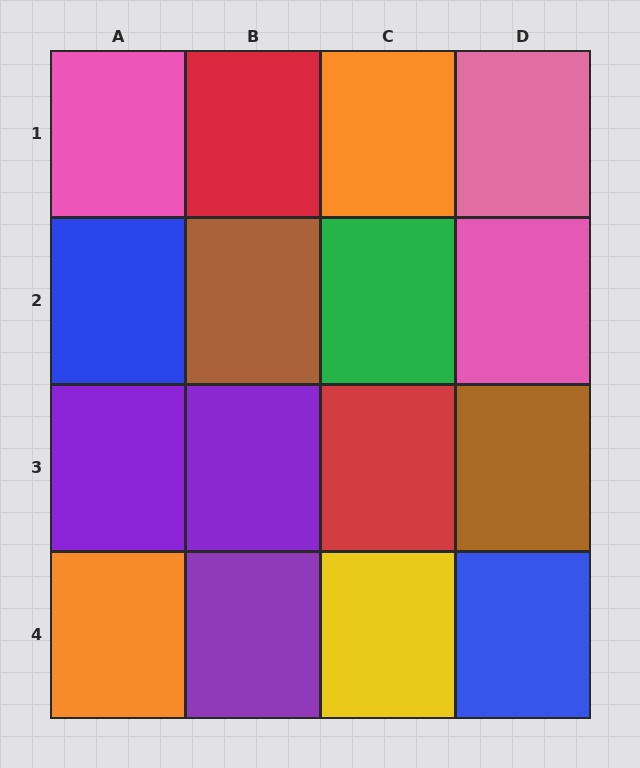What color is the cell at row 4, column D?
Blue.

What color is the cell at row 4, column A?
Orange.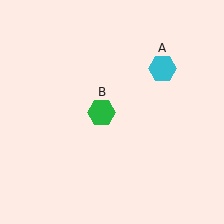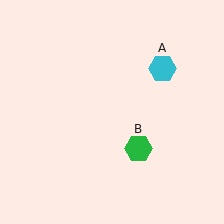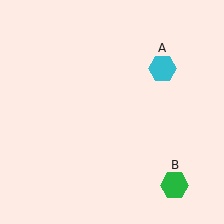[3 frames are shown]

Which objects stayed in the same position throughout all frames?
Cyan hexagon (object A) remained stationary.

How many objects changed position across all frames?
1 object changed position: green hexagon (object B).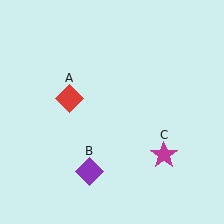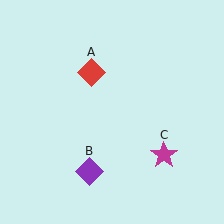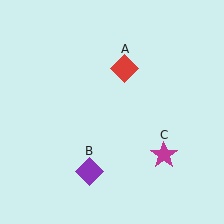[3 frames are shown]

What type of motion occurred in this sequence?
The red diamond (object A) rotated clockwise around the center of the scene.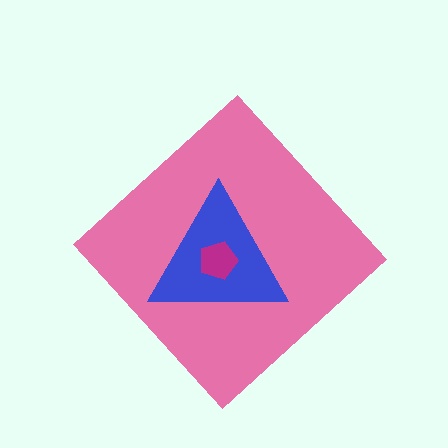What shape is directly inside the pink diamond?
The blue triangle.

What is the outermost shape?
The pink diamond.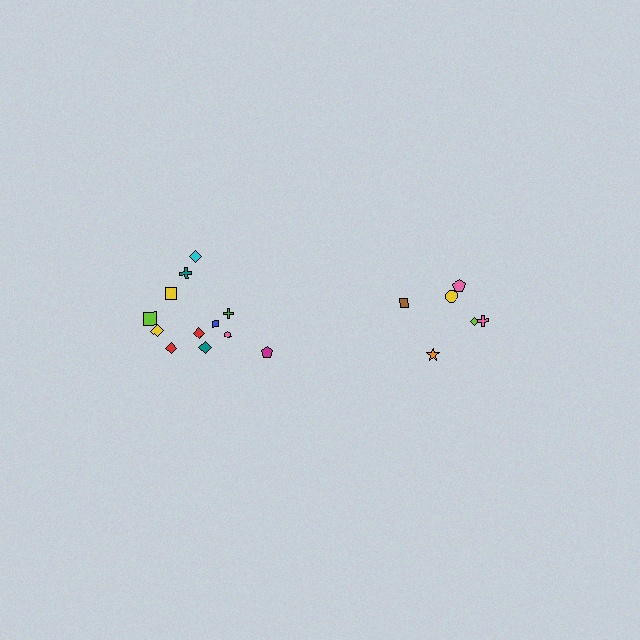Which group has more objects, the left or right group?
The left group.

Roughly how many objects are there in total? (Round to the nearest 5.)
Roughly 20 objects in total.